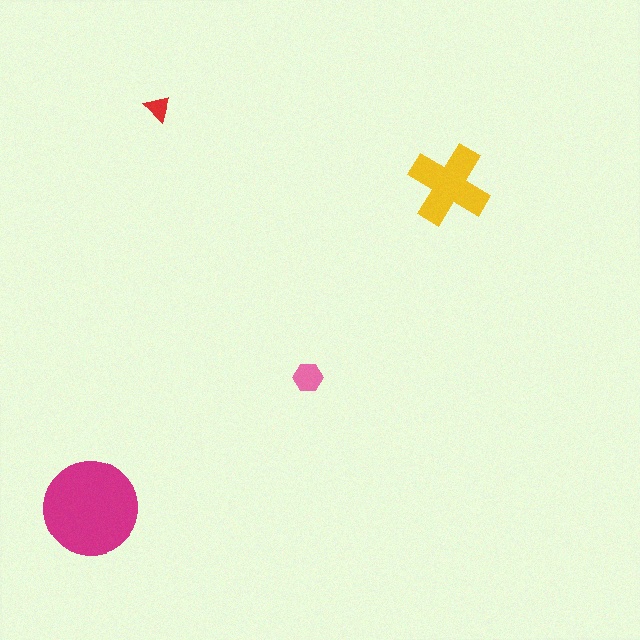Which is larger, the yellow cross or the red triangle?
The yellow cross.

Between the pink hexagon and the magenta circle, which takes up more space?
The magenta circle.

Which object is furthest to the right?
The yellow cross is rightmost.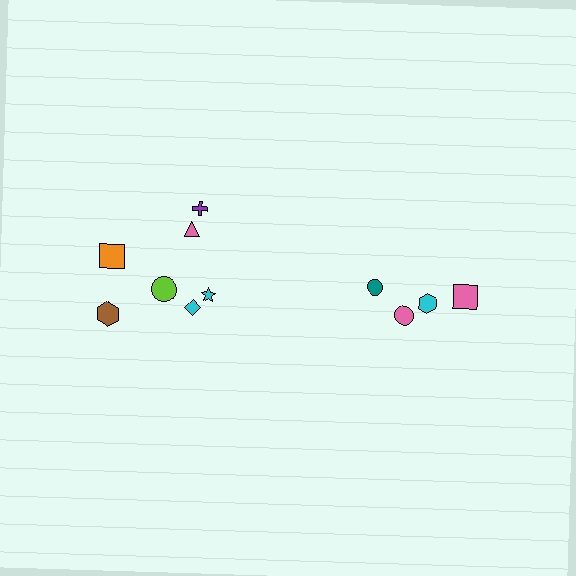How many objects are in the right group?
There are 4 objects.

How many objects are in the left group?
There are 7 objects.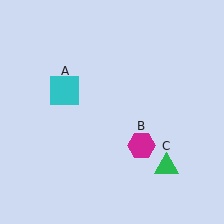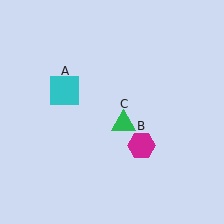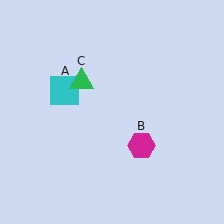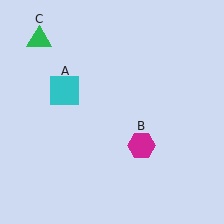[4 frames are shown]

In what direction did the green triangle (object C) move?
The green triangle (object C) moved up and to the left.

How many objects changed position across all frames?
1 object changed position: green triangle (object C).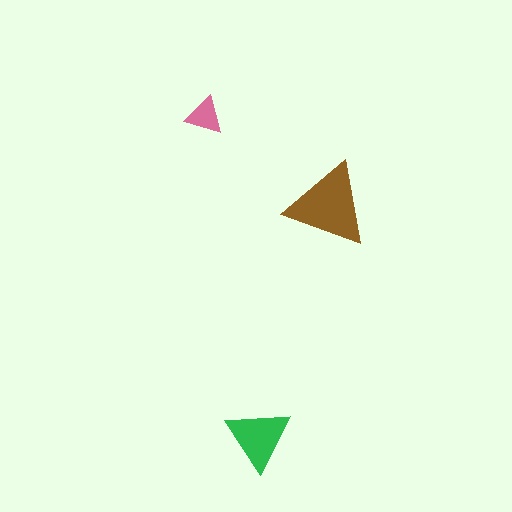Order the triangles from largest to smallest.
the brown one, the green one, the pink one.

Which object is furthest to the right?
The brown triangle is rightmost.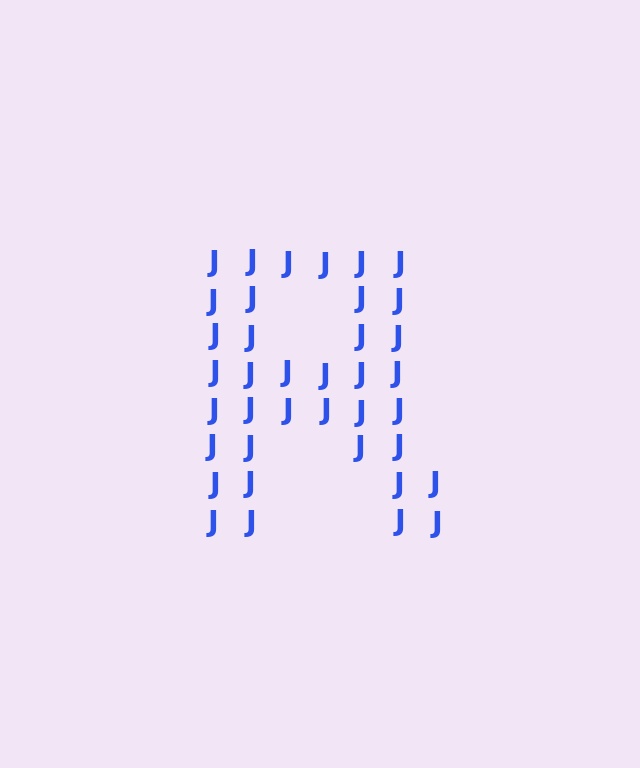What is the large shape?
The large shape is the letter R.